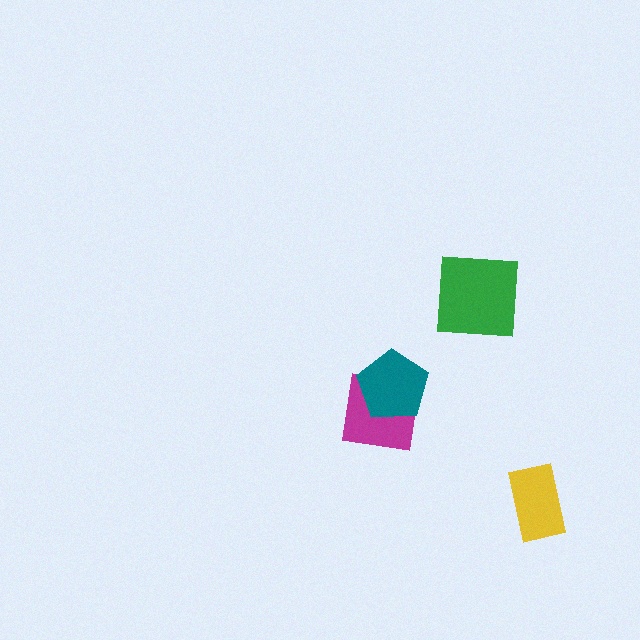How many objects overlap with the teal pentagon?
1 object overlaps with the teal pentagon.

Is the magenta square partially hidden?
Yes, it is partially covered by another shape.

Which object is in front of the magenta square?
The teal pentagon is in front of the magenta square.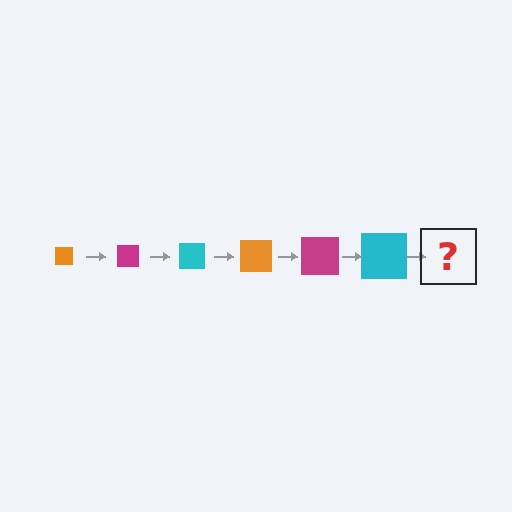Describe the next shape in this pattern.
It should be an orange square, larger than the previous one.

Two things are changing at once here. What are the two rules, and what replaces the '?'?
The two rules are that the square grows larger each step and the color cycles through orange, magenta, and cyan. The '?' should be an orange square, larger than the previous one.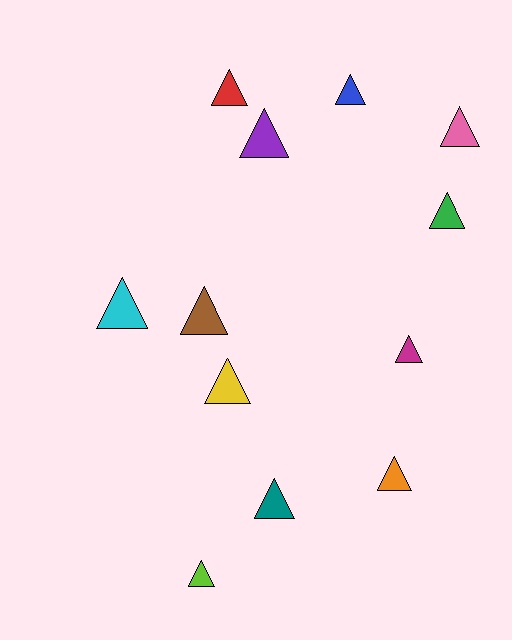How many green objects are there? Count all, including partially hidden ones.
There is 1 green object.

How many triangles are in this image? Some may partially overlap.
There are 12 triangles.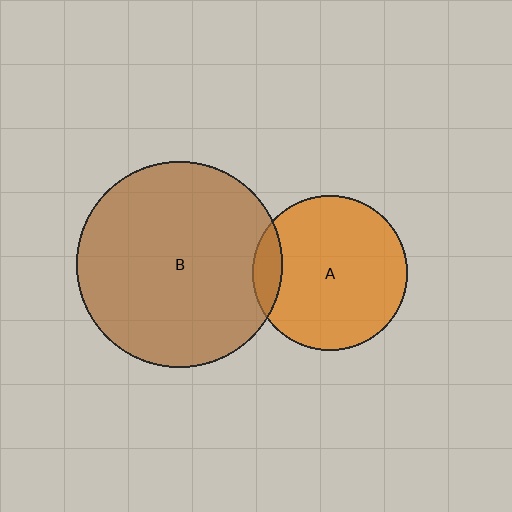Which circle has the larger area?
Circle B (brown).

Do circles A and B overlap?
Yes.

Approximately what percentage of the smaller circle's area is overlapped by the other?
Approximately 10%.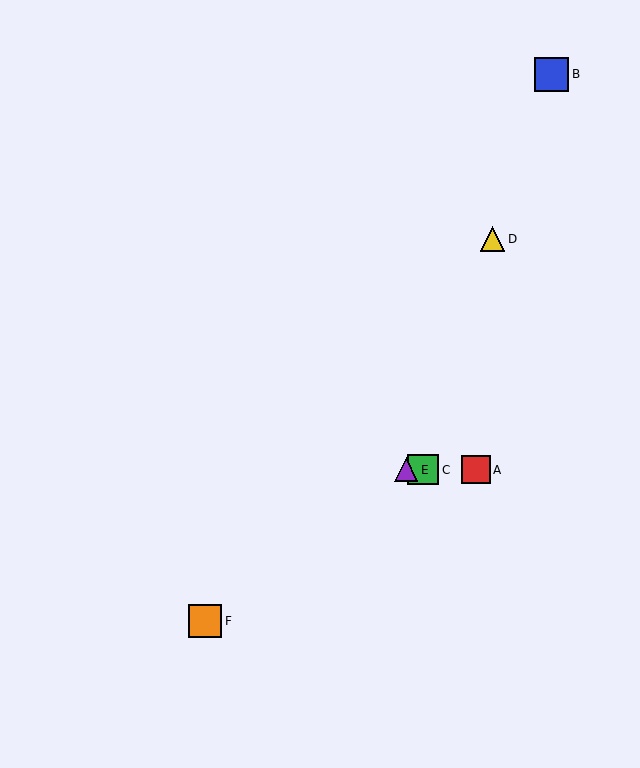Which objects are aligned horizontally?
Objects A, C, E are aligned horizontally.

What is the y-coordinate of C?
Object C is at y≈470.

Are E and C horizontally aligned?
Yes, both are at y≈470.